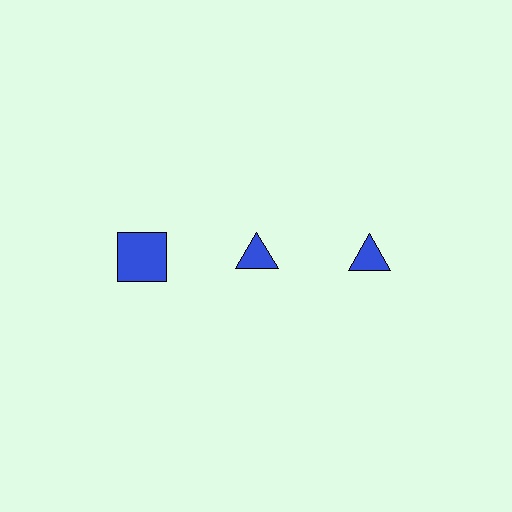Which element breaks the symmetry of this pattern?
The blue square in the top row, leftmost column breaks the symmetry. All other shapes are blue triangles.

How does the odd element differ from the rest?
It has a different shape: square instead of triangle.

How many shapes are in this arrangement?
There are 3 shapes arranged in a grid pattern.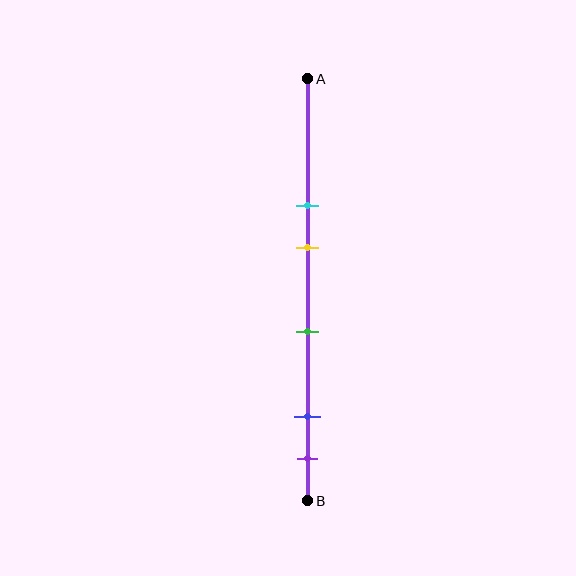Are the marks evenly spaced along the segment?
No, the marks are not evenly spaced.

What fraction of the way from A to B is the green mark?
The green mark is approximately 60% (0.6) of the way from A to B.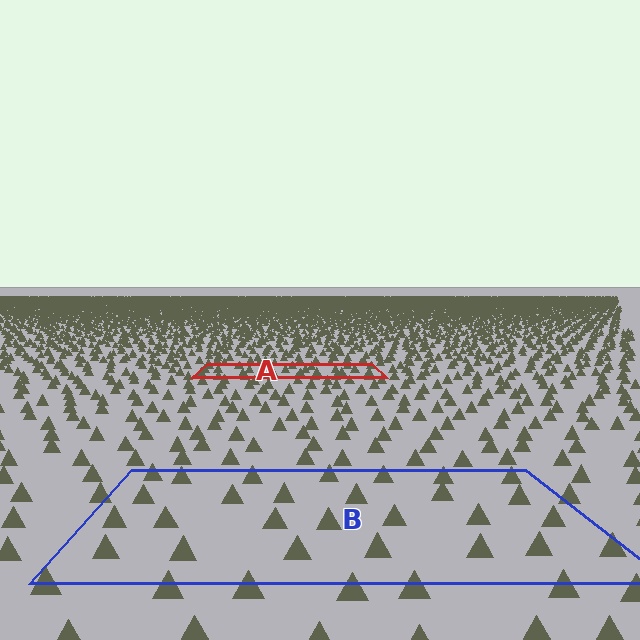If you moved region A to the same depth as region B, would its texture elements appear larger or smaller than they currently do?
They would appear larger. At a closer depth, the same texture elements are projected at a bigger on-screen size.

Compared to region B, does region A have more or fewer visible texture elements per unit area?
Region A has more texture elements per unit area — they are packed more densely because it is farther away.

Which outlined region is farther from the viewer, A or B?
Region A is farther from the viewer — the texture elements inside it appear smaller and more densely packed.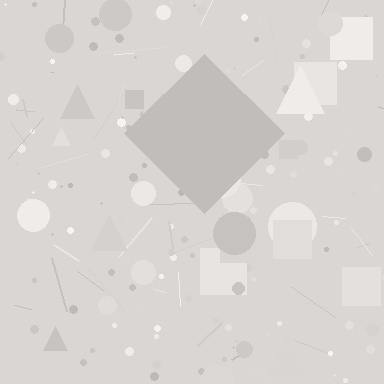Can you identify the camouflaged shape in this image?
The camouflaged shape is a diamond.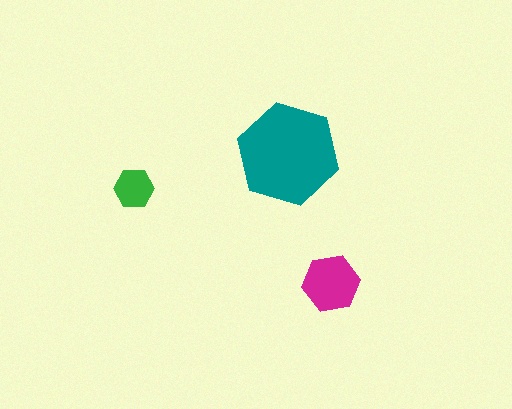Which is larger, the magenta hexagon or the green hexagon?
The magenta one.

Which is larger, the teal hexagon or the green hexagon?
The teal one.